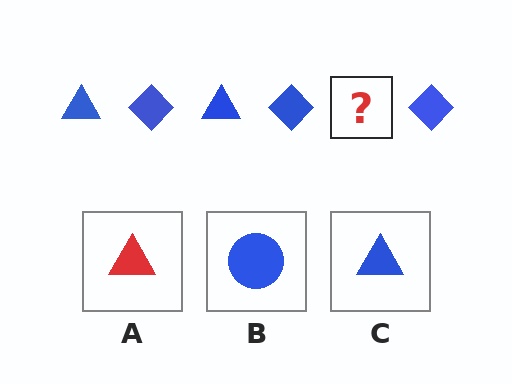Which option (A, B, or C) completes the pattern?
C.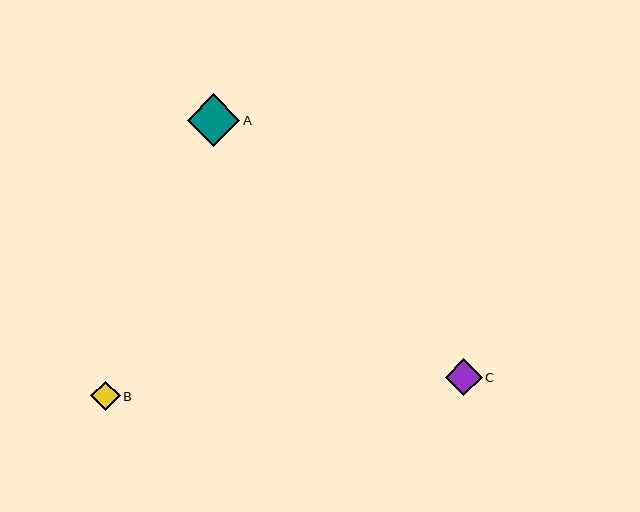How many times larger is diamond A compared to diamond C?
Diamond A is approximately 1.4 times the size of diamond C.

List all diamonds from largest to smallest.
From largest to smallest: A, C, B.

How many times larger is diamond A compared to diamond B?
Diamond A is approximately 1.8 times the size of diamond B.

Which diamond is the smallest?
Diamond B is the smallest with a size of approximately 30 pixels.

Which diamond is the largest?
Diamond A is the largest with a size of approximately 53 pixels.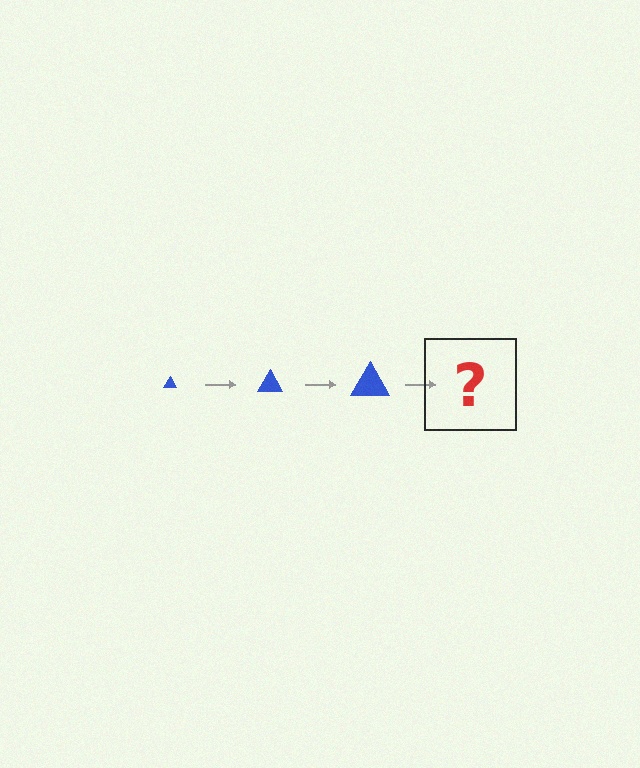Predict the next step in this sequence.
The next step is a blue triangle, larger than the previous one.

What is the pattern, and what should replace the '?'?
The pattern is that the triangle gets progressively larger each step. The '?' should be a blue triangle, larger than the previous one.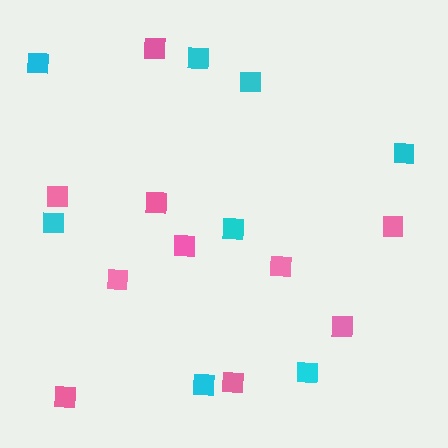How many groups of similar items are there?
There are 2 groups: one group of cyan squares (8) and one group of pink squares (10).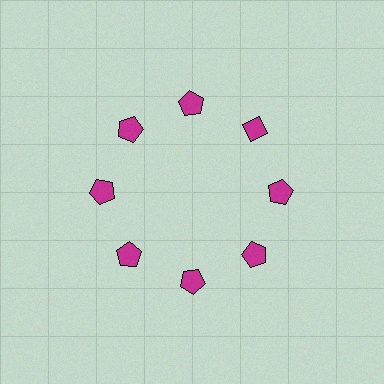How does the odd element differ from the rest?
It has a different shape: diamond instead of pentagon.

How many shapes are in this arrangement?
There are 8 shapes arranged in a ring pattern.